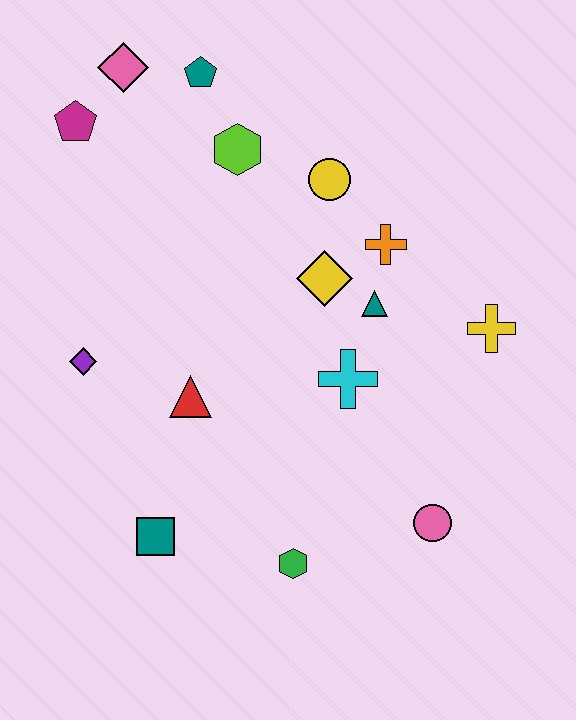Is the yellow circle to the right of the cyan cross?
No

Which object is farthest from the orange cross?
The teal square is farthest from the orange cross.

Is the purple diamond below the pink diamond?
Yes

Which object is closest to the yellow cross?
The teal triangle is closest to the yellow cross.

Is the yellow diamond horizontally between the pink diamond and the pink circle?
Yes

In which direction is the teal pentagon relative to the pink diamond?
The teal pentagon is to the right of the pink diamond.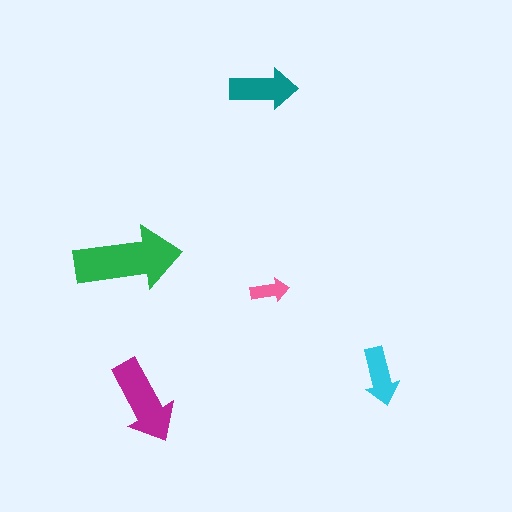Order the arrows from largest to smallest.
the green one, the magenta one, the teal one, the cyan one, the pink one.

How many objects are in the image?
There are 5 objects in the image.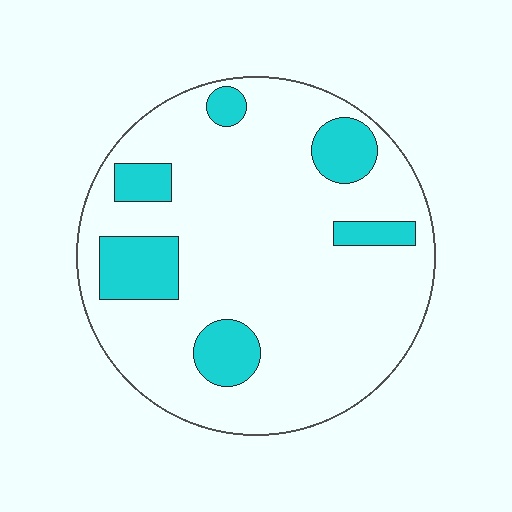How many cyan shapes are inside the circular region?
6.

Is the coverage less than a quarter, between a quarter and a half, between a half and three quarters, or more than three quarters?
Less than a quarter.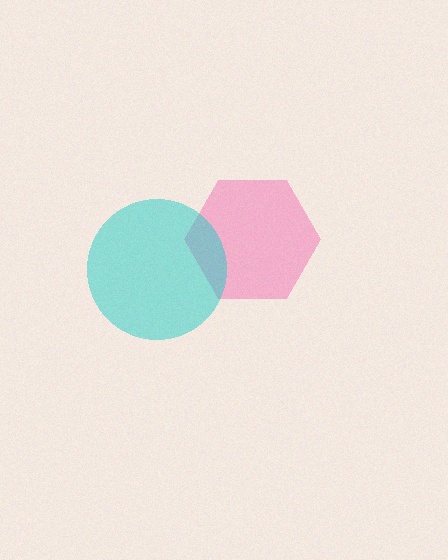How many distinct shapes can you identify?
There are 2 distinct shapes: a pink hexagon, a cyan circle.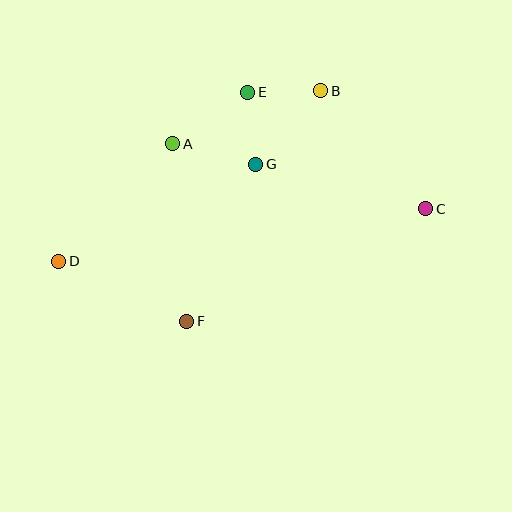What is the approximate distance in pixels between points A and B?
The distance between A and B is approximately 157 pixels.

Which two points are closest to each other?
Points E and G are closest to each other.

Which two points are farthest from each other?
Points C and D are farthest from each other.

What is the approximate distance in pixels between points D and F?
The distance between D and F is approximately 141 pixels.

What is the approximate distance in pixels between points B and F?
The distance between B and F is approximately 267 pixels.